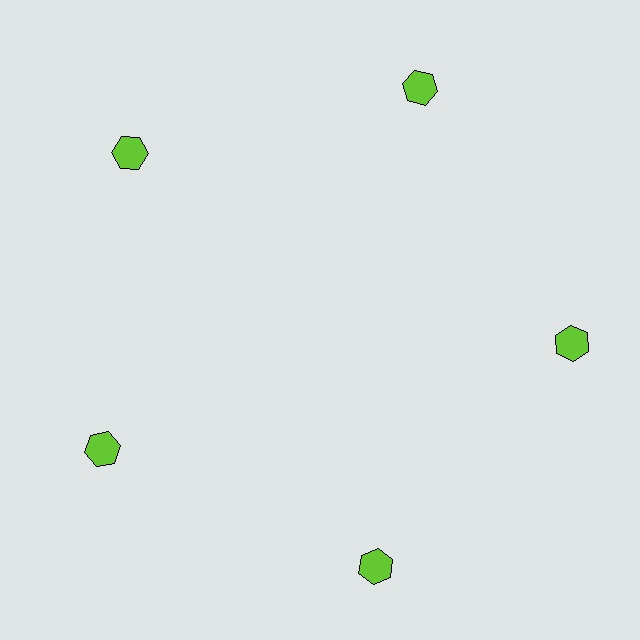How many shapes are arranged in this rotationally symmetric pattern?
There are 5 shapes, arranged in 5 groups of 1.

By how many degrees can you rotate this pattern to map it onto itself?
The pattern maps onto itself every 72 degrees of rotation.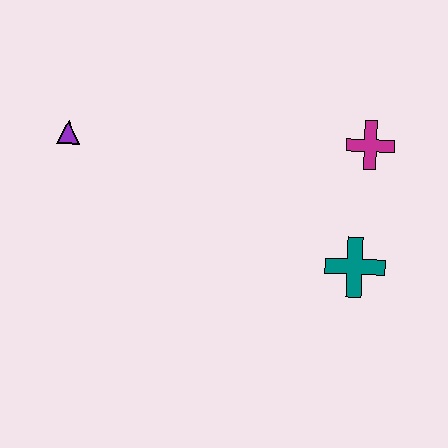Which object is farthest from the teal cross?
The purple triangle is farthest from the teal cross.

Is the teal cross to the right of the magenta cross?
No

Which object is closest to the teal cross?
The magenta cross is closest to the teal cross.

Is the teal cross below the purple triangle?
Yes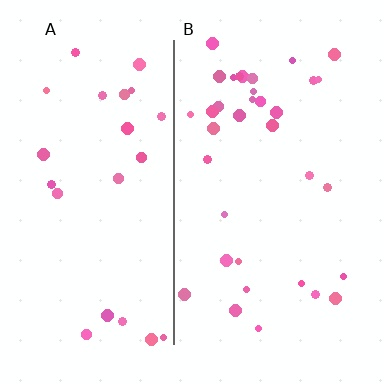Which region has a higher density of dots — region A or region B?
B (the right).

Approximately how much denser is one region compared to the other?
Approximately 1.5× — region B over region A.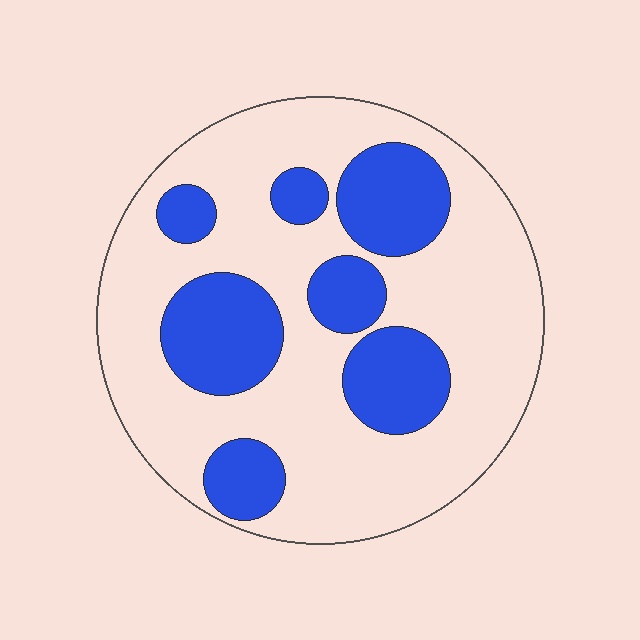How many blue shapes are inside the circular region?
7.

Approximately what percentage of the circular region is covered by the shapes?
Approximately 30%.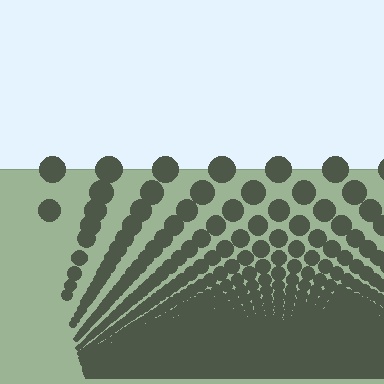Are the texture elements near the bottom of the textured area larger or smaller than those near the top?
Smaller. The gradient is inverted — elements near the bottom are smaller and denser.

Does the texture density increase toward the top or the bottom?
Density increases toward the bottom.